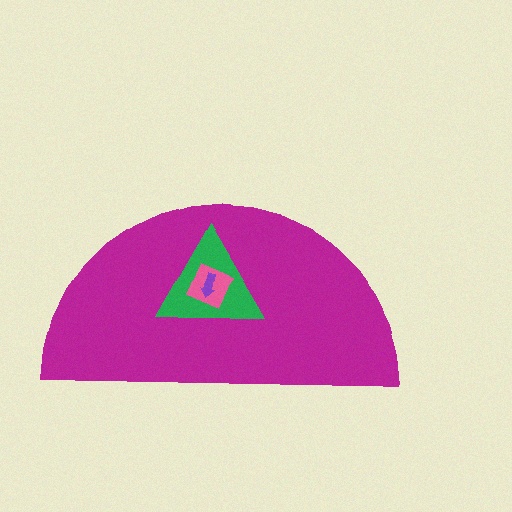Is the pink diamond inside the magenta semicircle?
Yes.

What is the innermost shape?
The purple arrow.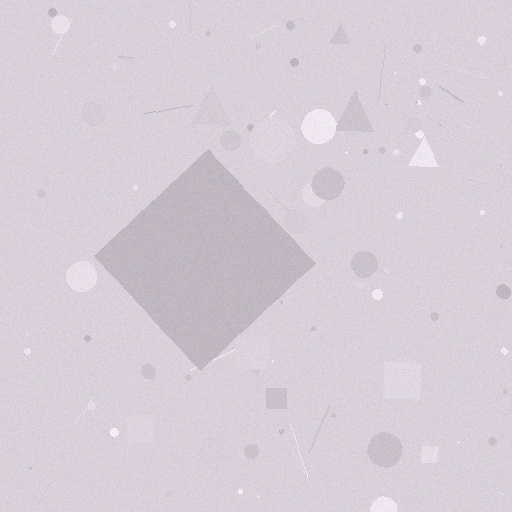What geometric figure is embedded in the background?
A diamond is embedded in the background.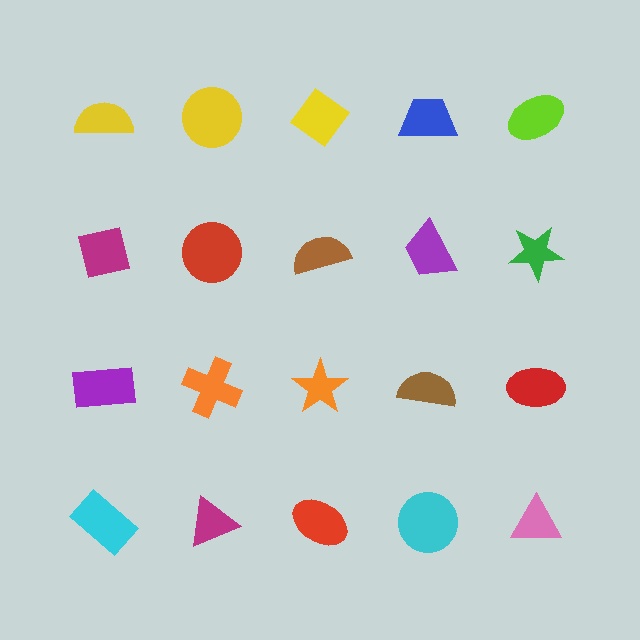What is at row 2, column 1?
A magenta square.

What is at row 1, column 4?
A blue trapezoid.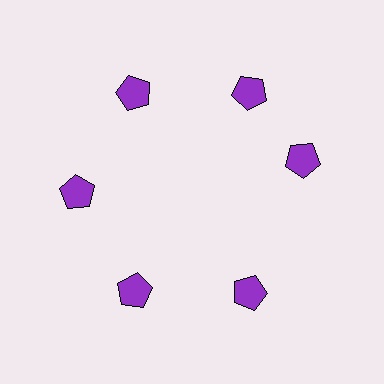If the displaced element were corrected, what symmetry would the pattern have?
It would have 6-fold rotational symmetry — the pattern would map onto itself every 60 degrees.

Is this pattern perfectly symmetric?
No. The 6 purple pentagons are arranged in a ring, but one element near the 3 o'clock position is rotated out of alignment along the ring, breaking the 6-fold rotational symmetry.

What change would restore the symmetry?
The symmetry would be restored by rotating it back into even spacing with its neighbors so that all 6 pentagons sit at equal angles and equal distance from the center.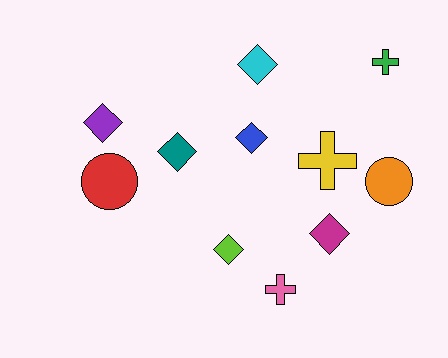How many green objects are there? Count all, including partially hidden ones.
There is 1 green object.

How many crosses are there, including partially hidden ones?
There are 3 crosses.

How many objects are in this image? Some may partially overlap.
There are 11 objects.